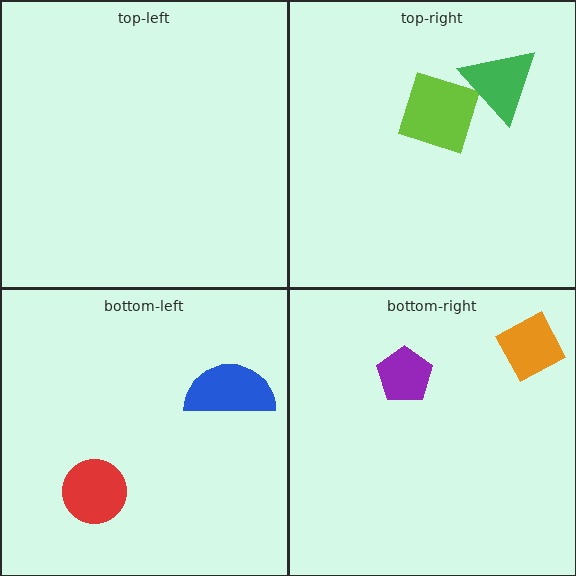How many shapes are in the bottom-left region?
2.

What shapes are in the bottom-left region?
The blue semicircle, the red circle.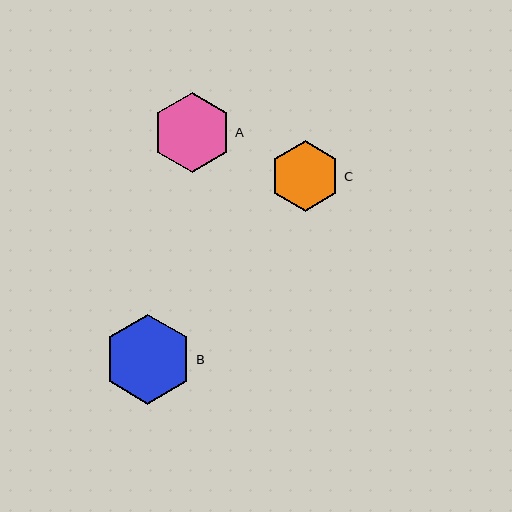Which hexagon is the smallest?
Hexagon C is the smallest with a size of approximately 71 pixels.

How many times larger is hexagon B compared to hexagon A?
Hexagon B is approximately 1.1 times the size of hexagon A.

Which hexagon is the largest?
Hexagon B is the largest with a size of approximately 90 pixels.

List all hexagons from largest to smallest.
From largest to smallest: B, A, C.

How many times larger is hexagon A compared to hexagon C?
Hexagon A is approximately 1.1 times the size of hexagon C.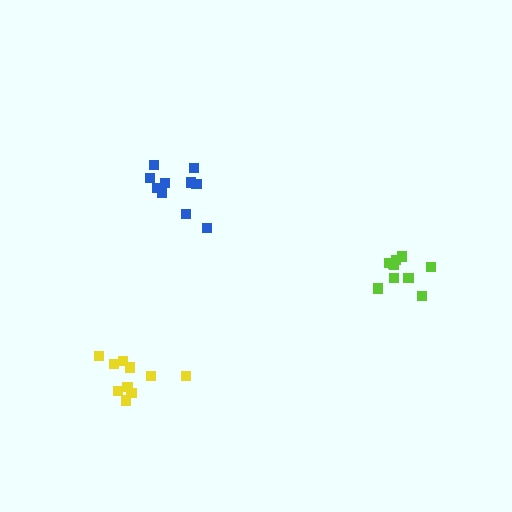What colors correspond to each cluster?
The clusters are colored: blue, lime, yellow.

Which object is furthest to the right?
The lime cluster is rightmost.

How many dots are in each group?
Group 1: 10 dots, Group 2: 10 dots, Group 3: 10 dots (30 total).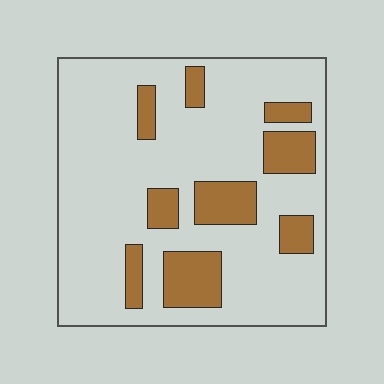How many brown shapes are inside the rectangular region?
9.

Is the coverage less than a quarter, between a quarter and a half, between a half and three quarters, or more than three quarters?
Less than a quarter.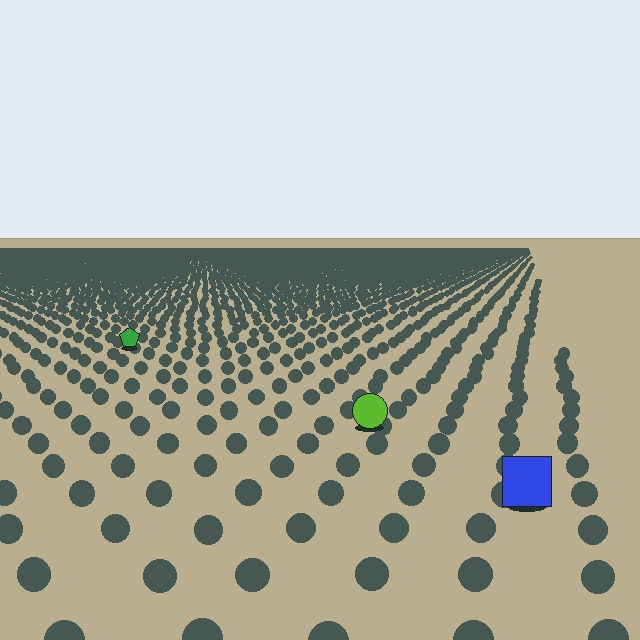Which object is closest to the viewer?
The blue square is closest. The texture marks near it are larger and more spread out.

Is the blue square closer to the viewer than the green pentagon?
Yes. The blue square is closer — you can tell from the texture gradient: the ground texture is coarser near it.